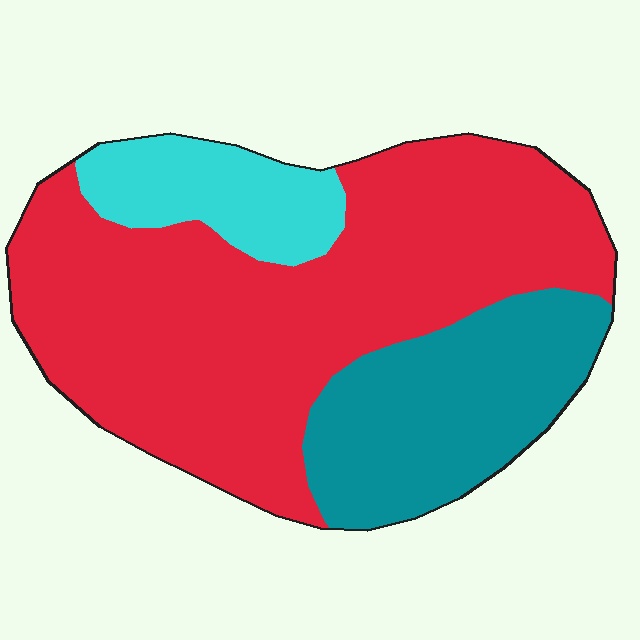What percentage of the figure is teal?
Teal takes up between a sixth and a third of the figure.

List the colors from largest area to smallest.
From largest to smallest: red, teal, cyan.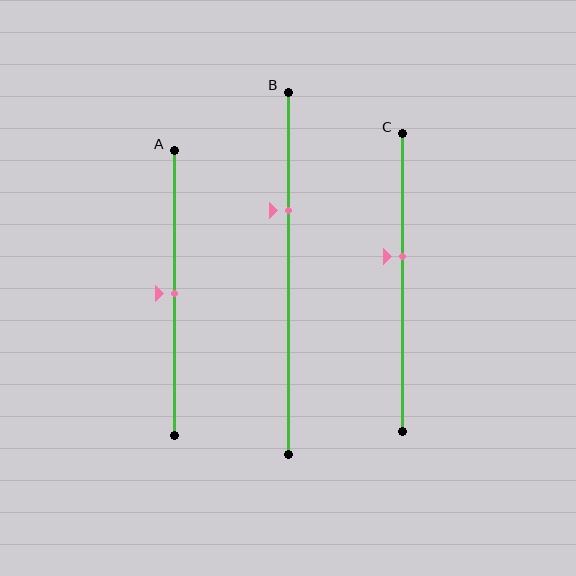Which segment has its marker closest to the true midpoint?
Segment A has its marker closest to the true midpoint.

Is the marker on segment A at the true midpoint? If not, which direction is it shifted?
Yes, the marker on segment A is at the true midpoint.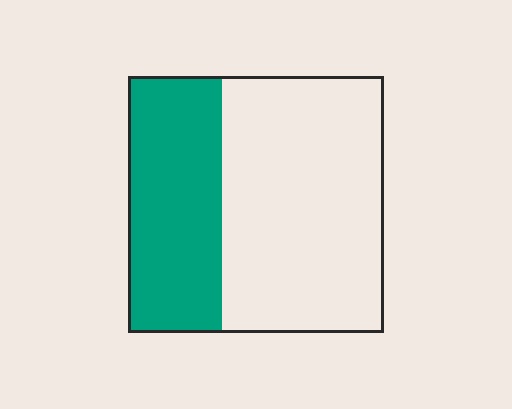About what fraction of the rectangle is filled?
About three eighths (3/8).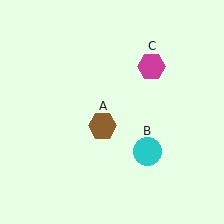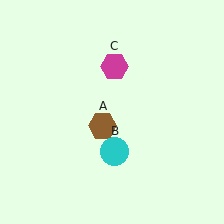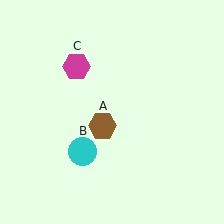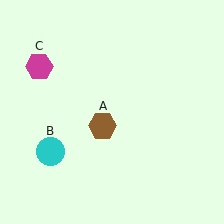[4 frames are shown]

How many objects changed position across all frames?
2 objects changed position: cyan circle (object B), magenta hexagon (object C).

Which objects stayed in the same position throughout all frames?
Brown hexagon (object A) remained stationary.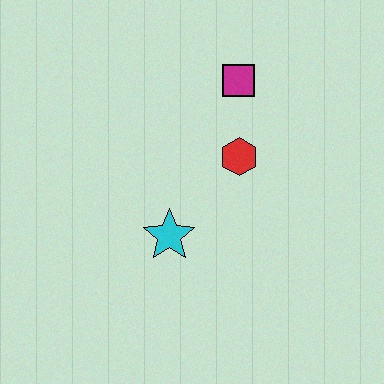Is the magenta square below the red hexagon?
No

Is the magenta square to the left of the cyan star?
No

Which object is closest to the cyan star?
The red hexagon is closest to the cyan star.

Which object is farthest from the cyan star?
The magenta square is farthest from the cyan star.